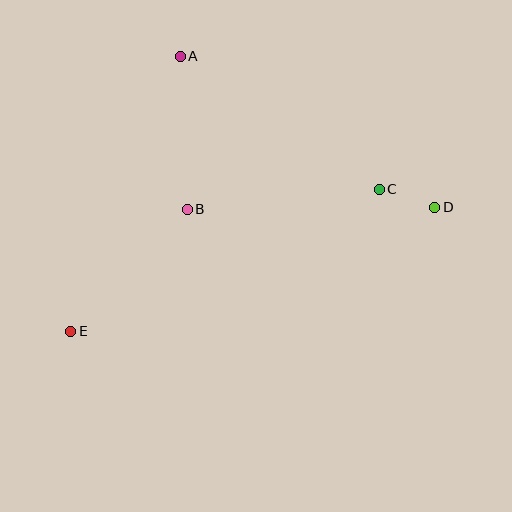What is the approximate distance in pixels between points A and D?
The distance between A and D is approximately 296 pixels.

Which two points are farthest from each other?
Points D and E are farthest from each other.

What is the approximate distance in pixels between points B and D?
The distance between B and D is approximately 248 pixels.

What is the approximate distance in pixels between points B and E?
The distance between B and E is approximately 169 pixels.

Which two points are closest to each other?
Points C and D are closest to each other.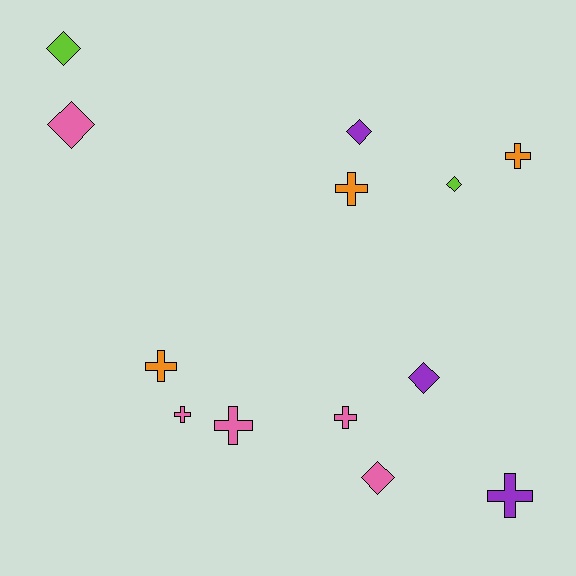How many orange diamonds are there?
There are no orange diamonds.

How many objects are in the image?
There are 13 objects.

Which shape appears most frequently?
Cross, with 7 objects.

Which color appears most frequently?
Pink, with 5 objects.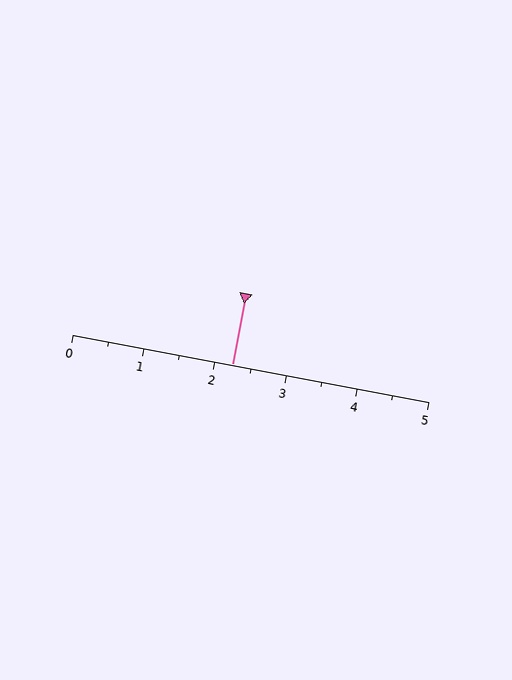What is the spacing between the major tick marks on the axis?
The major ticks are spaced 1 apart.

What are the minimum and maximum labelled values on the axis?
The axis runs from 0 to 5.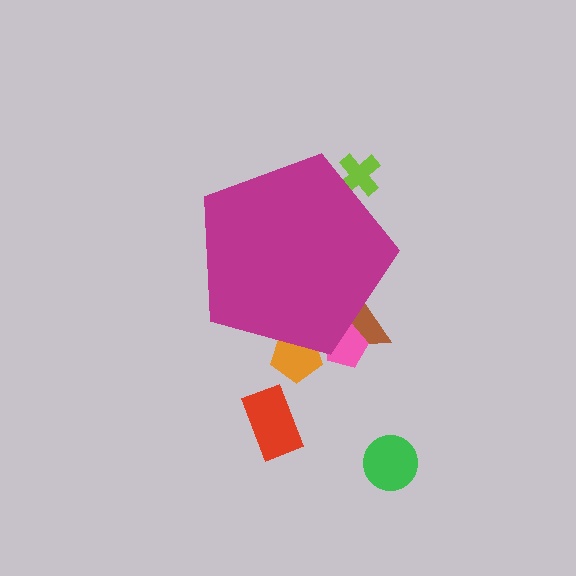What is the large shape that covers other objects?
A magenta pentagon.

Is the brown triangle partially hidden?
Yes, the brown triangle is partially hidden behind the magenta pentagon.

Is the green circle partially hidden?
No, the green circle is fully visible.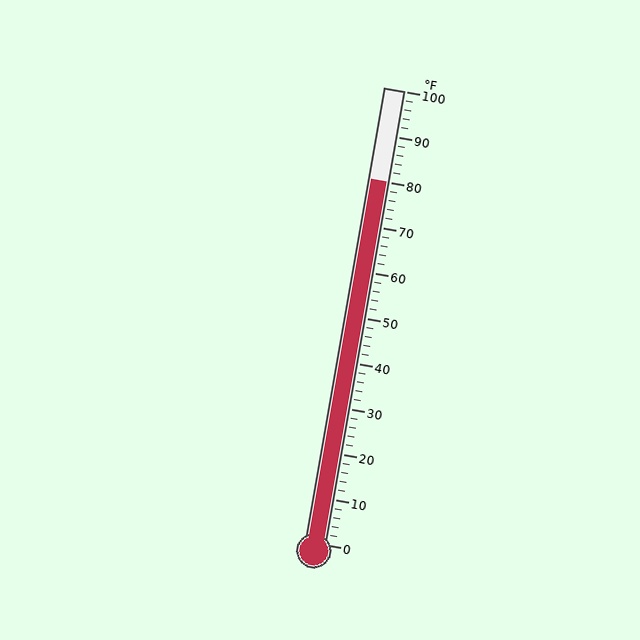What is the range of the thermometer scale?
The thermometer scale ranges from 0°F to 100°F.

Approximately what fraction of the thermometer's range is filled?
The thermometer is filled to approximately 80% of its range.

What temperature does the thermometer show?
The thermometer shows approximately 80°F.